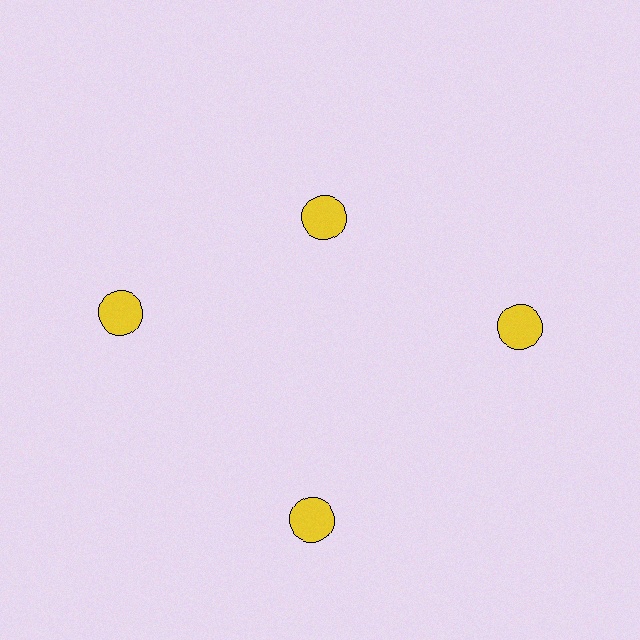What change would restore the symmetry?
The symmetry would be restored by moving it outward, back onto the ring so that all 4 circles sit at equal angles and equal distance from the center.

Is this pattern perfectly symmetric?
No. The 4 yellow circles are arranged in a ring, but one element near the 12 o'clock position is pulled inward toward the center, breaking the 4-fold rotational symmetry.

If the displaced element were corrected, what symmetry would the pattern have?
It would have 4-fold rotational symmetry — the pattern would map onto itself every 90 degrees.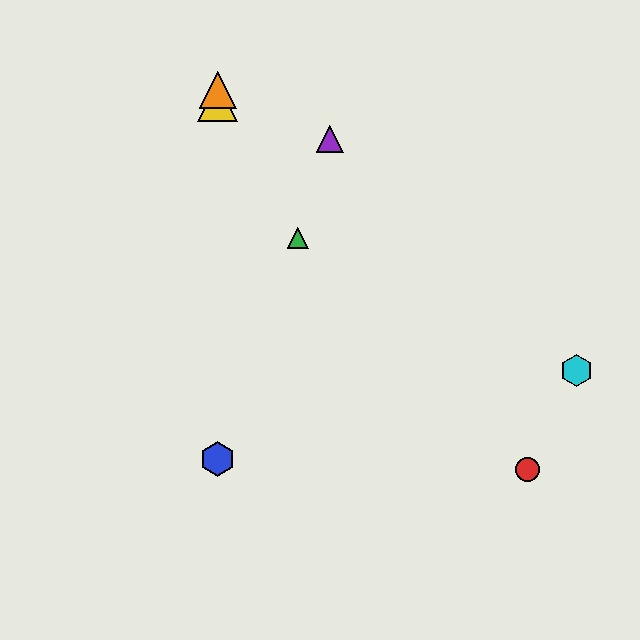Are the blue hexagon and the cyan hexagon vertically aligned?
No, the blue hexagon is at x≈218 and the cyan hexagon is at x≈576.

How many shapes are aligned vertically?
3 shapes (the blue hexagon, the yellow triangle, the orange triangle) are aligned vertically.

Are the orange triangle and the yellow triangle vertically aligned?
Yes, both are at x≈218.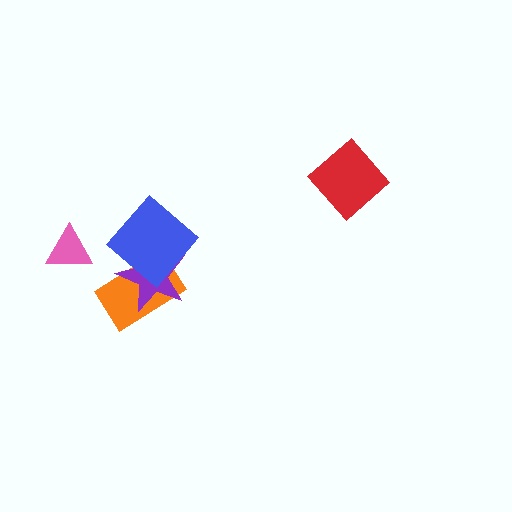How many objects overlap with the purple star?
2 objects overlap with the purple star.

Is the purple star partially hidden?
Yes, it is partially covered by another shape.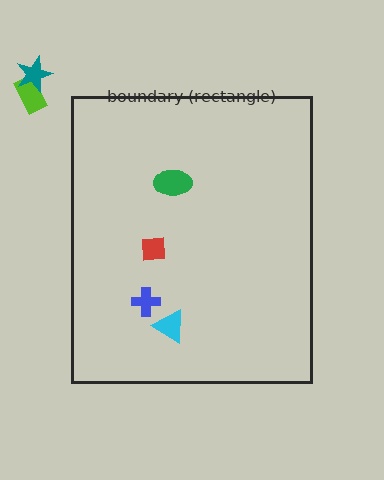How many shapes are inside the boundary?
4 inside, 2 outside.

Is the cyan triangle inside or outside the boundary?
Inside.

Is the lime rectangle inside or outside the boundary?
Outside.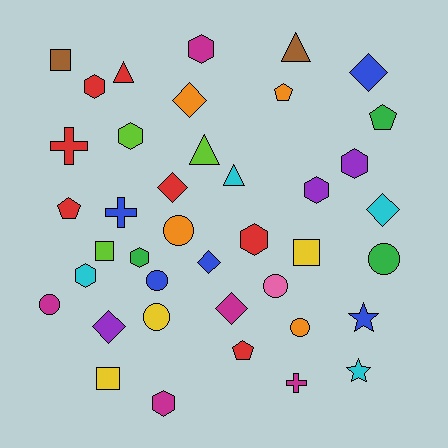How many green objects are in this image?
There are 3 green objects.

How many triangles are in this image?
There are 4 triangles.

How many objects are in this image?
There are 40 objects.